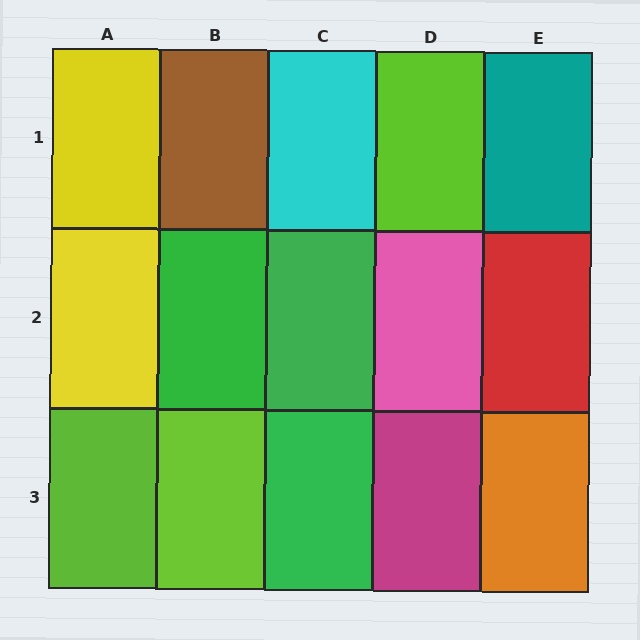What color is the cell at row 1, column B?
Brown.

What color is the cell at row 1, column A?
Yellow.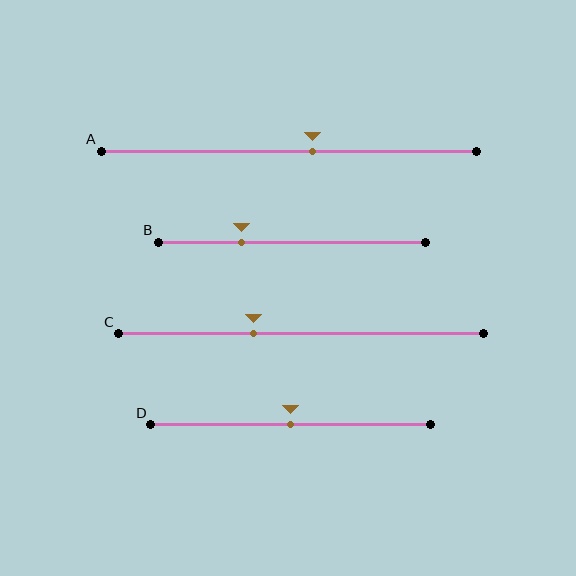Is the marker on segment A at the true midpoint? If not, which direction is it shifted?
No, the marker on segment A is shifted to the right by about 6% of the segment length.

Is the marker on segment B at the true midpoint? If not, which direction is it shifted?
No, the marker on segment B is shifted to the left by about 19% of the segment length.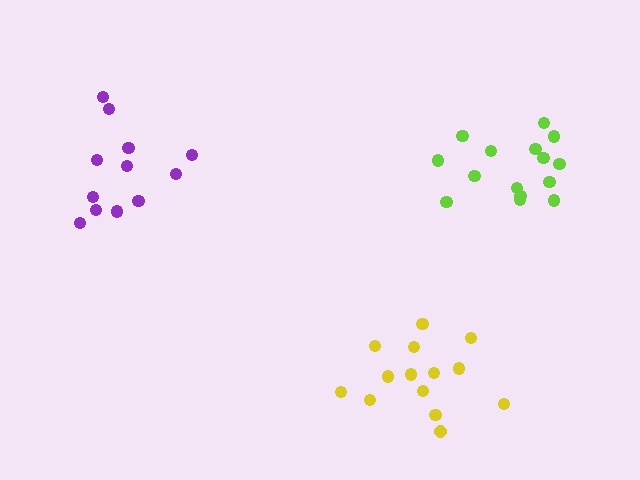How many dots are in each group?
Group 1: 12 dots, Group 2: 15 dots, Group 3: 14 dots (41 total).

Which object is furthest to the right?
The lime cluster is rightmost.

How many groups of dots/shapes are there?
There are 3 groups.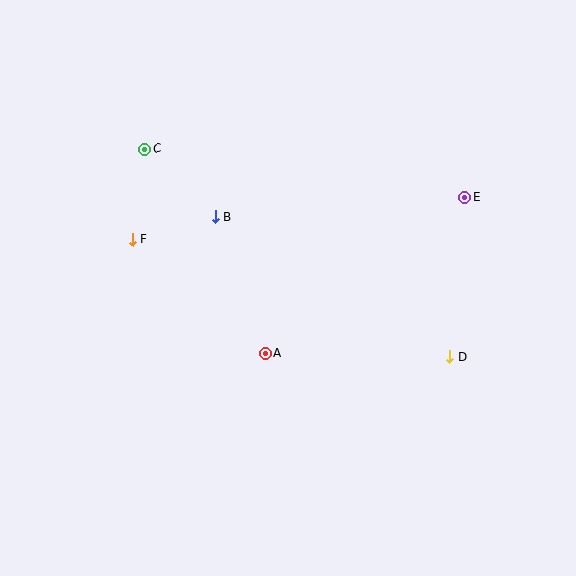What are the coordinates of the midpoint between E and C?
The midpoint between E and C is at (305, 173).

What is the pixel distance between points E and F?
The distance between E and F is 335 pixels.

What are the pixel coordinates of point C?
Point C is at (145, 149).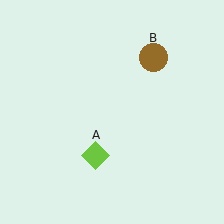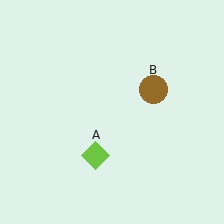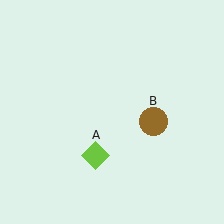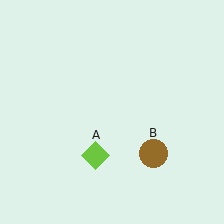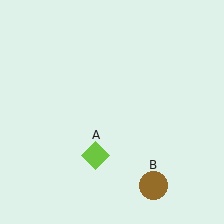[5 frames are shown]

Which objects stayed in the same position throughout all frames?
Lime diamond (object A) remained stationary.